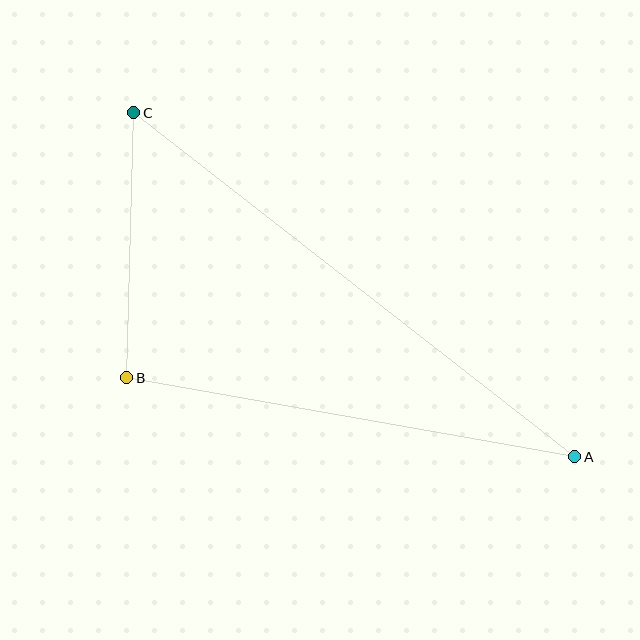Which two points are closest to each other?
Points B and C are closest to each other.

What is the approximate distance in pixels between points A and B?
The distance between A and B is approximately 455 pixels.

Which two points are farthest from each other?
Points A and C are farthest from each other.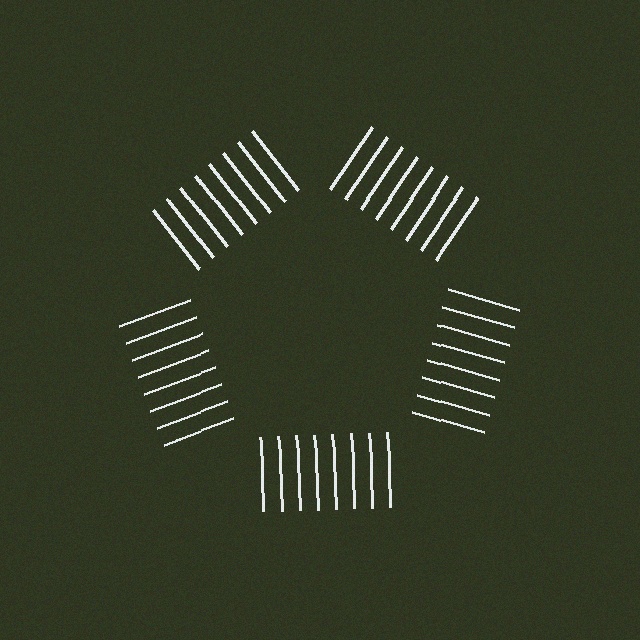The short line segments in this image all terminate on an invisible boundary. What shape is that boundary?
An illusory pentagon — the line segments terminate on its edges but no continuous stroke is drawn.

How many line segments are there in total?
40 — 8 along each of the 5 edges.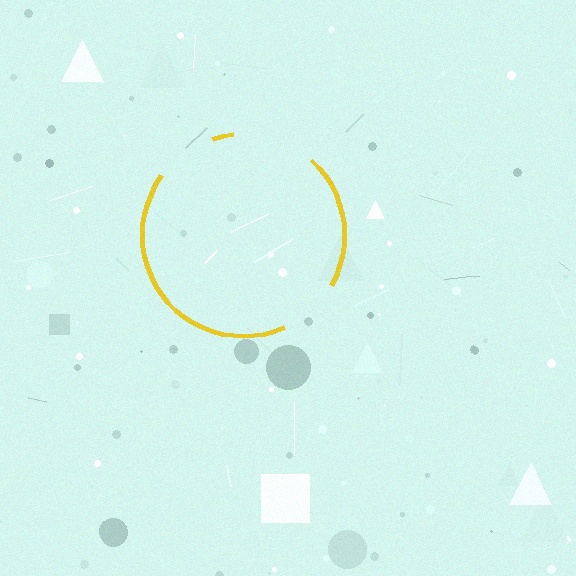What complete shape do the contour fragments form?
The contour fragments form a circle.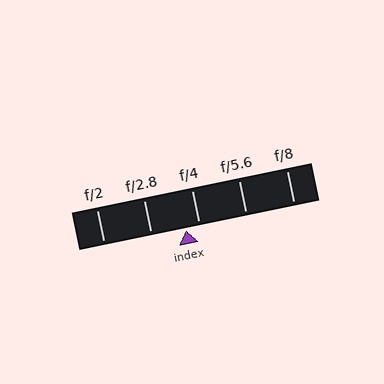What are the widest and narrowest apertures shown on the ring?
The widest aperture shown is f/2 and the narrowest is f/8.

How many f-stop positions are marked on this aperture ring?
There are 5 f-stop positions marked.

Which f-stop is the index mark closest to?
The index mark is closest to f/4.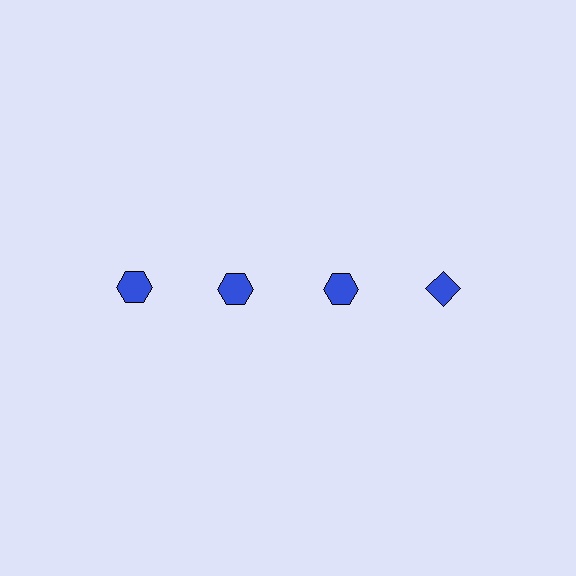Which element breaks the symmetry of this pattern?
The blue diamond in the top row, second from right column breaks the symmetry. All other shapes are blue hexagons.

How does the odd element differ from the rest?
It has a different shape: diamond instead of hexagon.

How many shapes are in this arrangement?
There are 4 shapes arranged in a grid pattern.